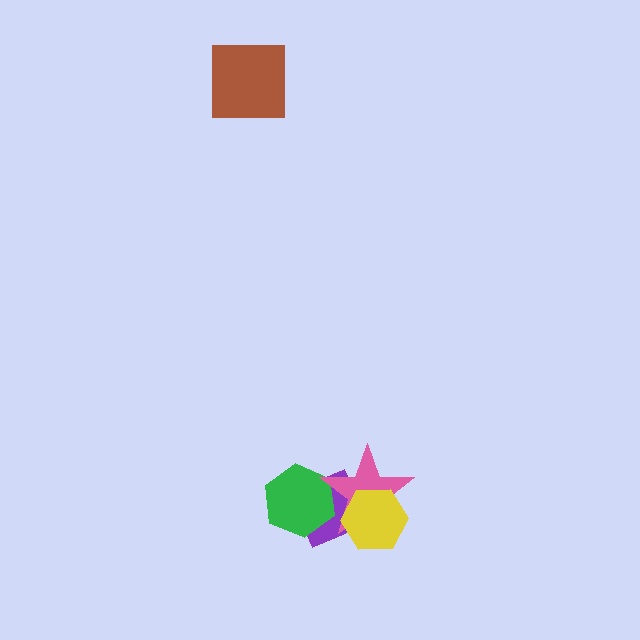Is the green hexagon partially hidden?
Yes, it is partially covered by another shape.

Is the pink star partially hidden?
Yes, it is partially covered by another shape.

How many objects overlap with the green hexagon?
2 objects overlap with the green hexagon.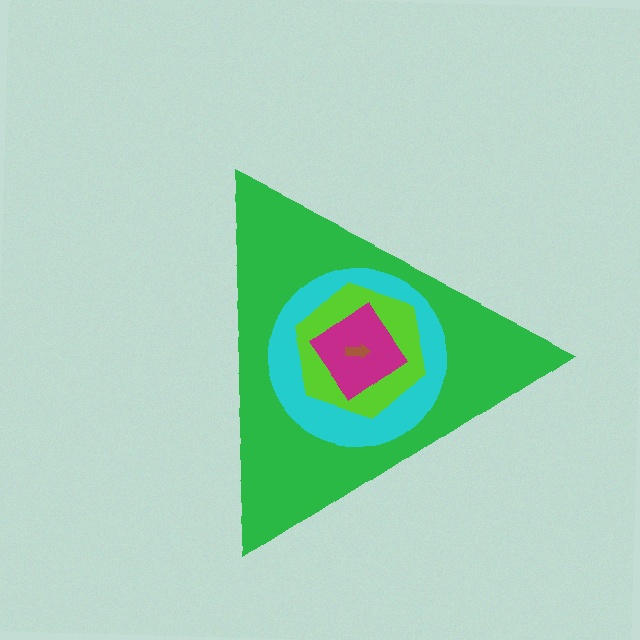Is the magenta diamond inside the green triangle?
Yes.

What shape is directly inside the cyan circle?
The lime hexagon.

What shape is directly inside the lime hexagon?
The magenta diamond.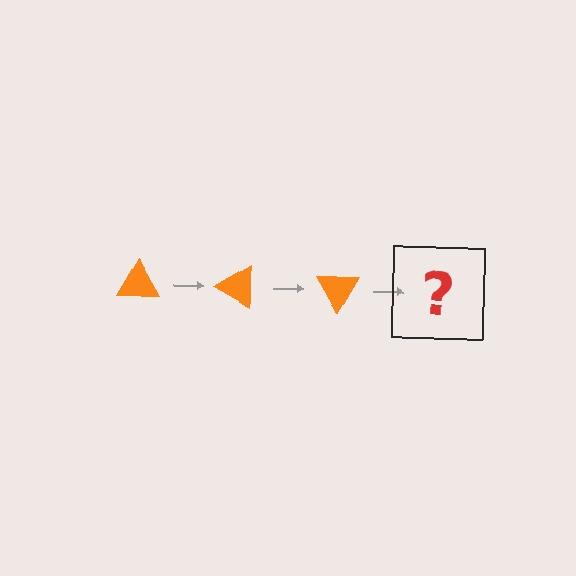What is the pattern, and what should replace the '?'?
The pattern is that the triangle rotates 30 degrees each step. The '?' should be an orange triangle rotated 90 degrees.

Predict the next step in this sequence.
The next step is an orange triangle rotated 90 degrees.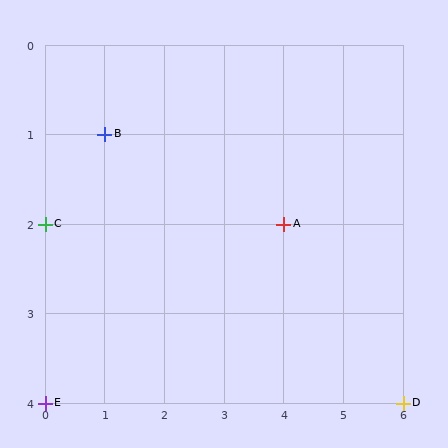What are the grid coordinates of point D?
Point D is at grid coordinates (6, 4).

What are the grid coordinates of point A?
Point A is at grid coordinates (4, 2).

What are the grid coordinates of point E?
Point E is at grid coordinates (0, 4).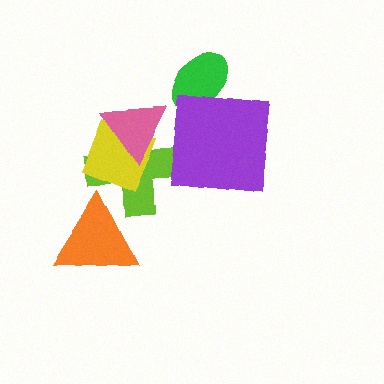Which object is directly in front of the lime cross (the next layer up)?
The yellow square is directly in front of the lime cross.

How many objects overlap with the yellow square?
2 objects overlap with the yellow square.